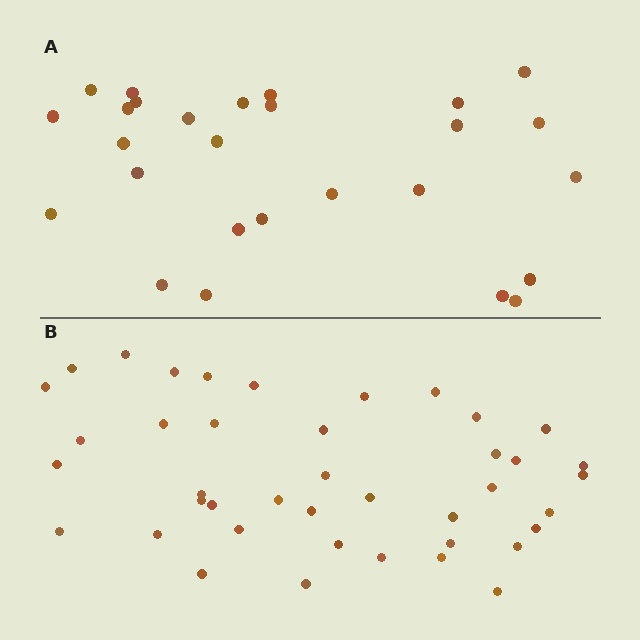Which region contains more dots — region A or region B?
Region B (the bottom region) has more dots.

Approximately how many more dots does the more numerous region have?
Region B has approximately 15 more dots than region A.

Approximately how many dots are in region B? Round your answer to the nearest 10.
About 40 dots. (The exact count is 41, which rounds to 40.)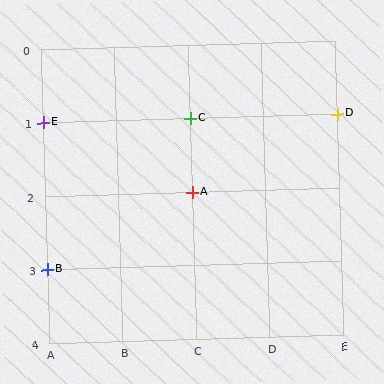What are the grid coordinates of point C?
Point C is at grid coordinates (C, 1).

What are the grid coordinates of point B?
Point B is at grid coordinates (A, 3).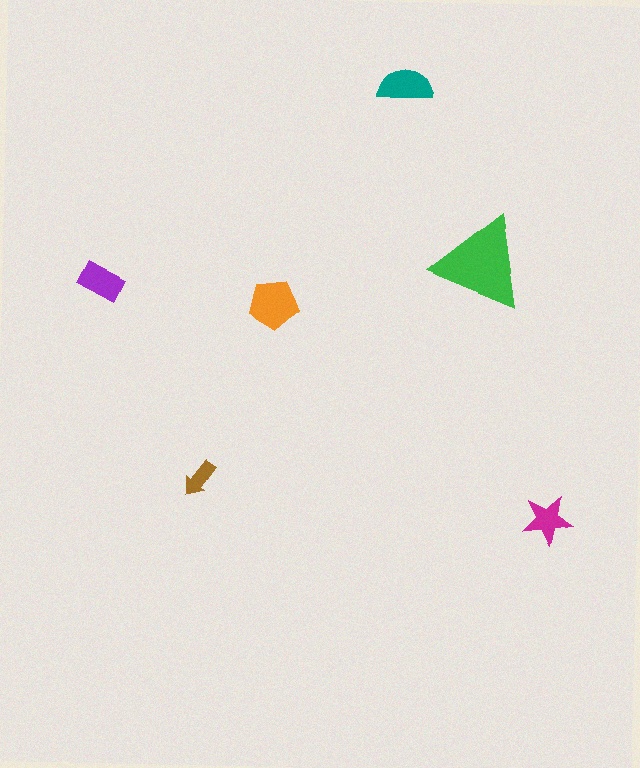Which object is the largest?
The green triangle.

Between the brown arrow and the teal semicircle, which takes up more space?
The teal semicircle.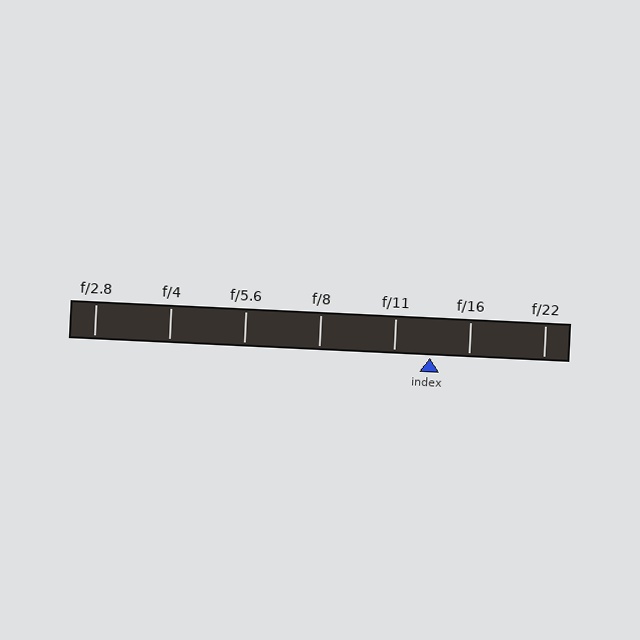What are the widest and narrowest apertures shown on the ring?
The widest aperture shown is f/2.8 and the narrowest is f/22.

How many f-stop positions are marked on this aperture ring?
There are 7 f-stop positions marked.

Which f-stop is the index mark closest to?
The index mark is closest to f/11.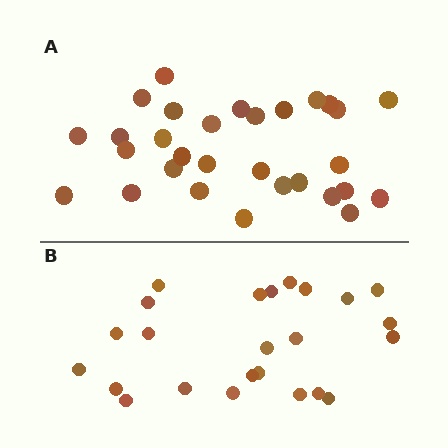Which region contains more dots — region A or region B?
Region A (the top region) has more dots.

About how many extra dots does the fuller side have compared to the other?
Region A has about 6 more dots than region B.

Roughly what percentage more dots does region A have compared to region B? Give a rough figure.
About 25% more.